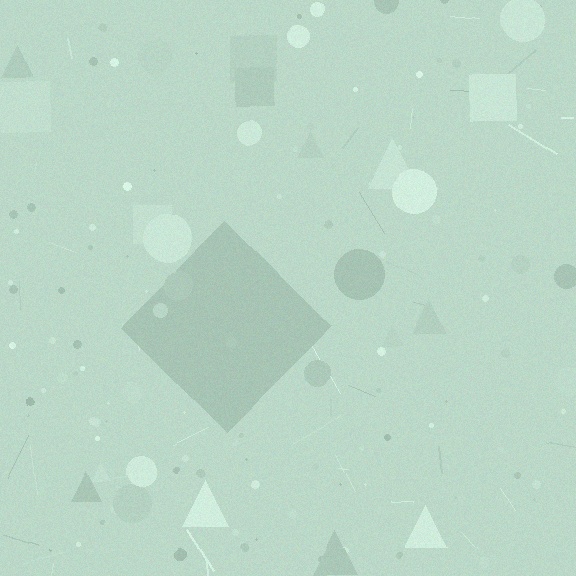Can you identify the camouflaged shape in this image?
The camouflaged shape is a diamond.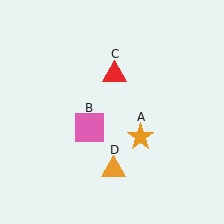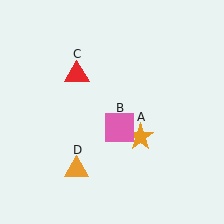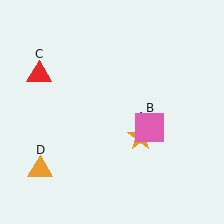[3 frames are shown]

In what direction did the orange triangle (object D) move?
The orange triangle (object D) moved left.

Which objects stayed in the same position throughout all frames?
Orange star (object A) remained stationary.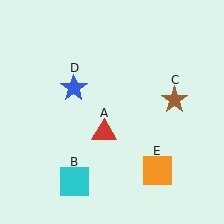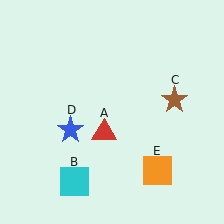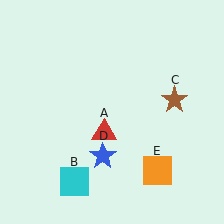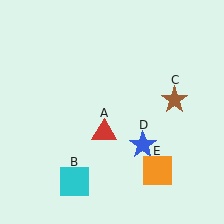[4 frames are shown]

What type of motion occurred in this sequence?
The blue star (object D) rotated counterclockwise around the center of the scene.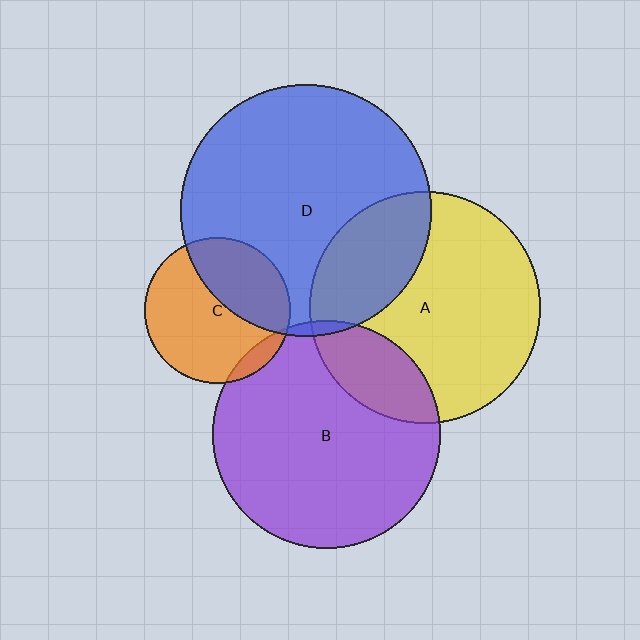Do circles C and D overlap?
Yes.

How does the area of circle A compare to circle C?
Approximately 2.5 times.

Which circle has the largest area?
Circle D (blue).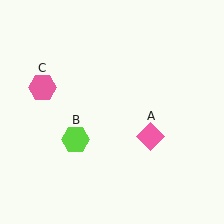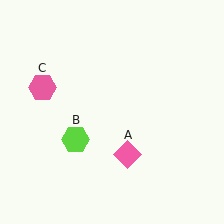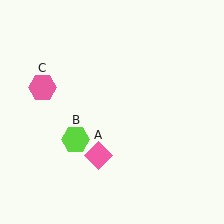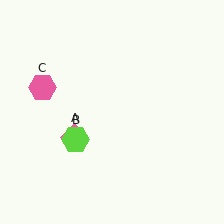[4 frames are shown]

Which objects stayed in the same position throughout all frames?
Lime hexagon (object B) and pink hexagon (object C) remained stationary.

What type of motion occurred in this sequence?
The pink diamond (object A) rotated clockwise around the center of the scene.